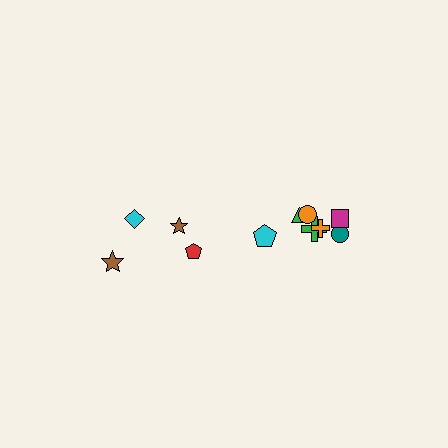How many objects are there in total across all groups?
There are 11 objects.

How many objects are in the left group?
There are 4 objects.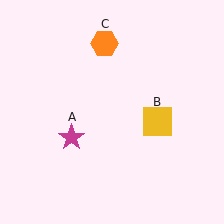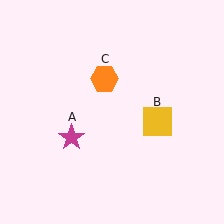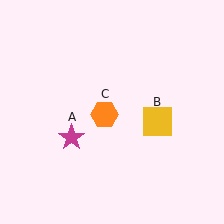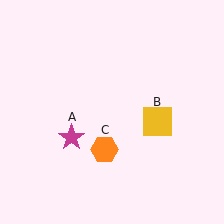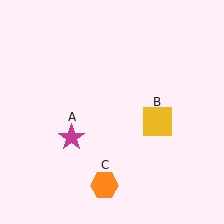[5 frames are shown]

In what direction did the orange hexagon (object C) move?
The orange hexagon (object C) moved down.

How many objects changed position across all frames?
1 object changed position: orange hexagon (object C).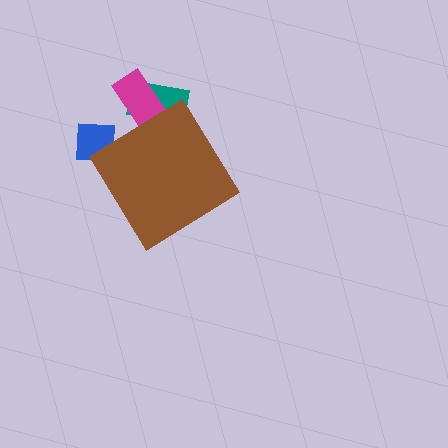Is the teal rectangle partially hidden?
Yes, the teal rectangle is partially hidden behind the brown diamond.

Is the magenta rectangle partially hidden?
Yes, the magenta rectangle is partially hidden behind the brown diamond.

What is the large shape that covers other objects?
A brown diamond.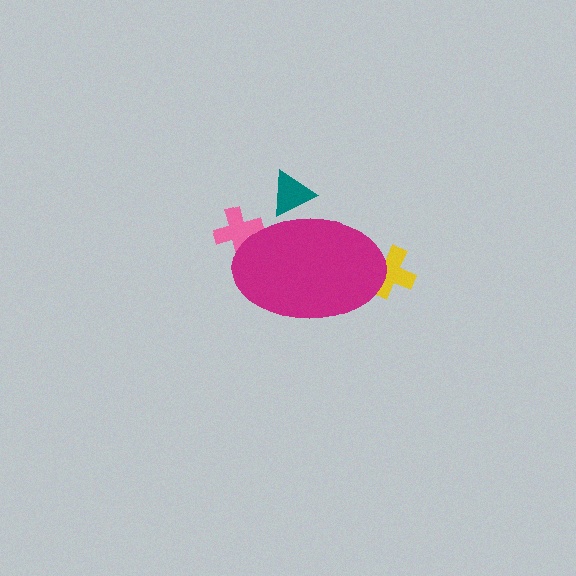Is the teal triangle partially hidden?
Yes, the teal triangle is partially hidden behind the magenta ellipse.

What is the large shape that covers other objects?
A magenta ellipse.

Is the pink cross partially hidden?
Yes, the pink cross is partially hidden behind the magenta ellipse.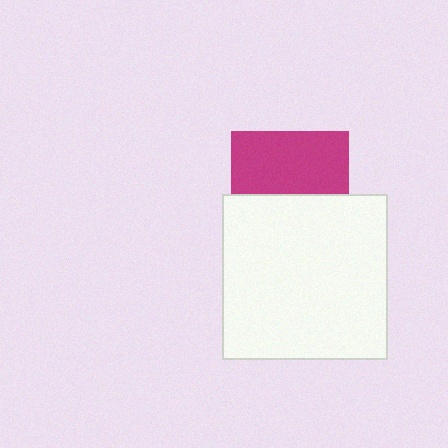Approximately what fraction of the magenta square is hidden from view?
Roughly 47% of the magenta square is hidden behind the white square.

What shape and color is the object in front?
The object in front is a white square.